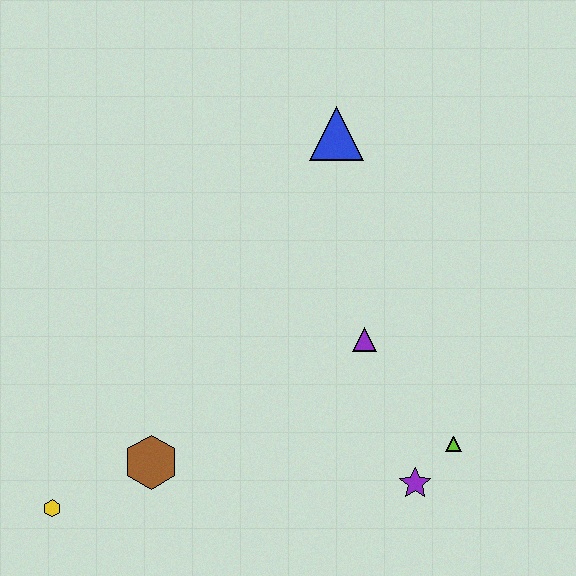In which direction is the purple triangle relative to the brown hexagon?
The purple triangle is to the right of the brown hexagon.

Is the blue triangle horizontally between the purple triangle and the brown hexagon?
Yes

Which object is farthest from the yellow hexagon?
The blue triangle is farthest from the yellow hexagon.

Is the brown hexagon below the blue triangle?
Yes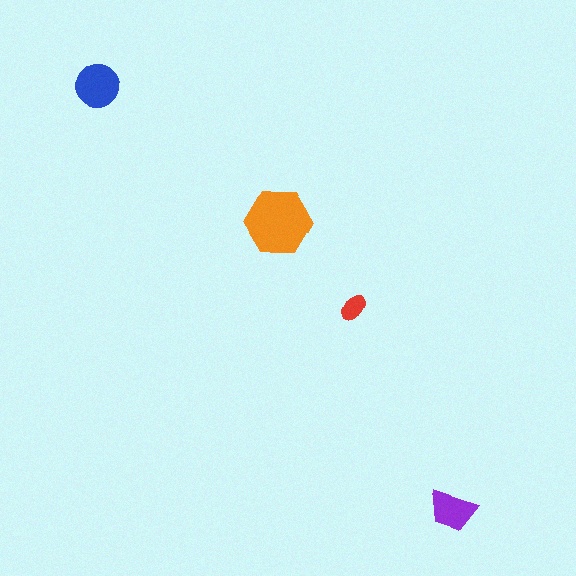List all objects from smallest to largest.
The red ellipse, the purple trapezoid, the blue circle, the orange hexagon.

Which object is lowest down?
The purple trapezoid is bottommost.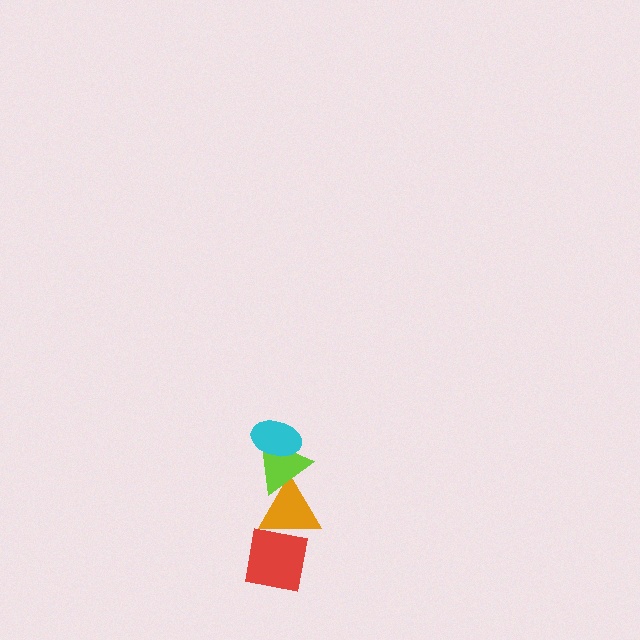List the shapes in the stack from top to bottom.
From top to bottom: the cyan ellipse, the lime triangle, the orange triangle, the red square.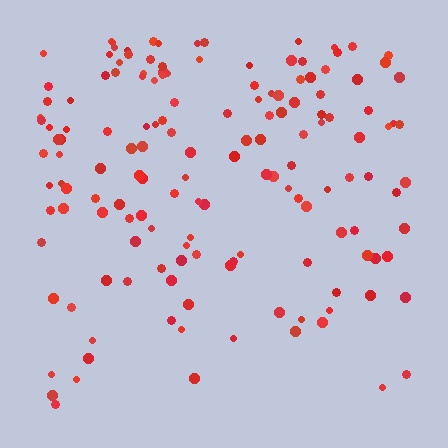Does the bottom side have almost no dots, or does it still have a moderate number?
Still a moderate number, just noticeably fewer than the top.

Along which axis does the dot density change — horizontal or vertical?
Vertical.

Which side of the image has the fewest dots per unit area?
The bottom.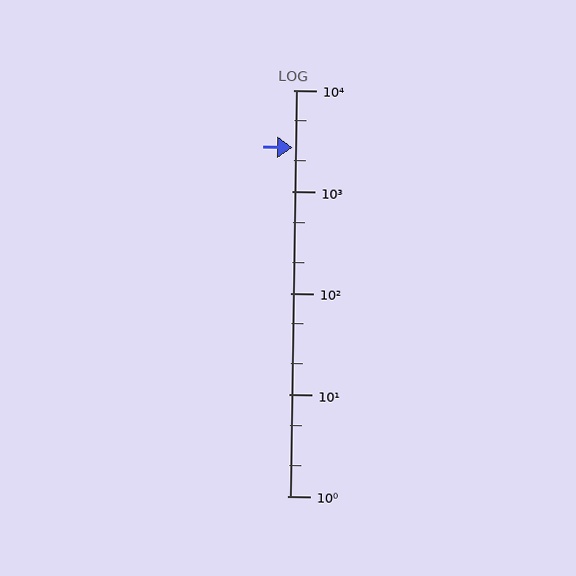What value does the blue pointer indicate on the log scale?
The pointer indicates approximately 2700.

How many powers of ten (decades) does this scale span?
The scale spans 4 decades, from 1 to 10000.